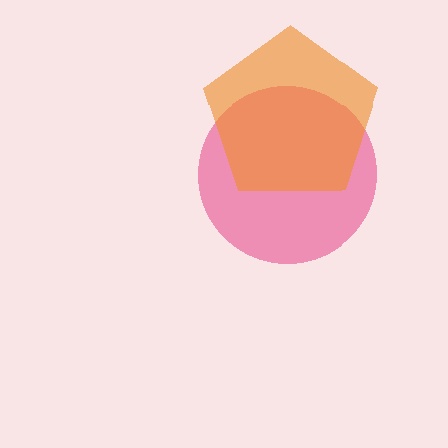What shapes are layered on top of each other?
The layered shapes are: a pink circle, an orange pentagon.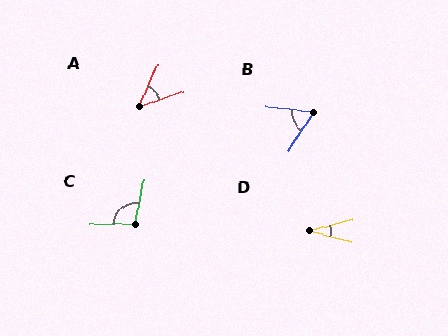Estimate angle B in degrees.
Approximately 64 degrees.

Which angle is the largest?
C, at approximately 103 degrees.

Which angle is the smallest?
D, at approximately 31 degrees.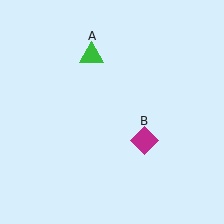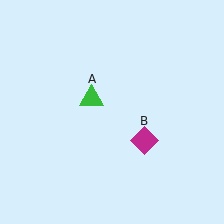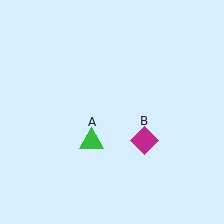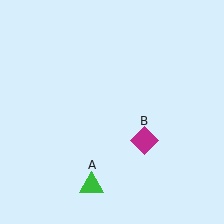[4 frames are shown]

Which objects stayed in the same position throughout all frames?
Magenta diamond (object B) remained stationary.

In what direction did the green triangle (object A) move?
The green triangle (object A) moved down.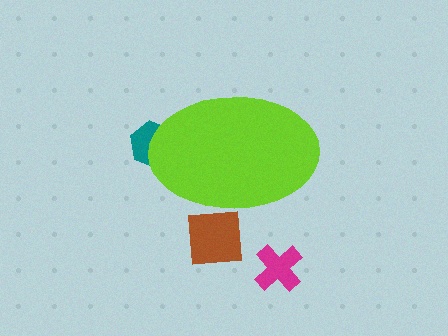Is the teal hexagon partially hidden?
Yes, the teal hexagon is partially hidden behind the lime ellipse.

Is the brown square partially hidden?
Yes, the brown square is partially hidden behind the lime ellipse.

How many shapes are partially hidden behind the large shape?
2 shapes are partially hidden.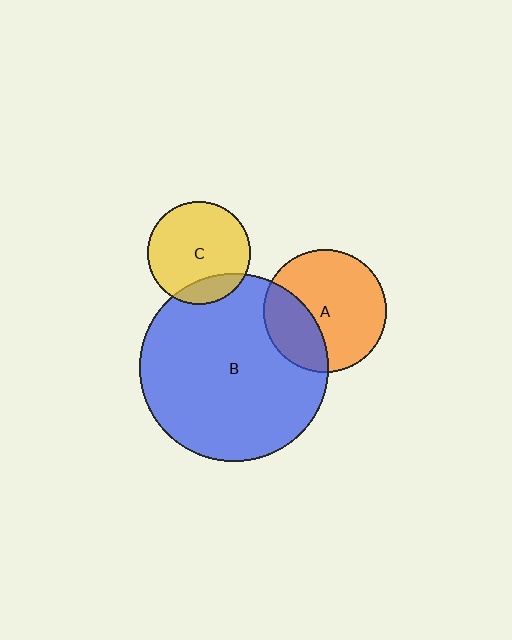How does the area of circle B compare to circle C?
Approximately 3.4 times.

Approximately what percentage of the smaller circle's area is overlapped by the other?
Approximately 15%.